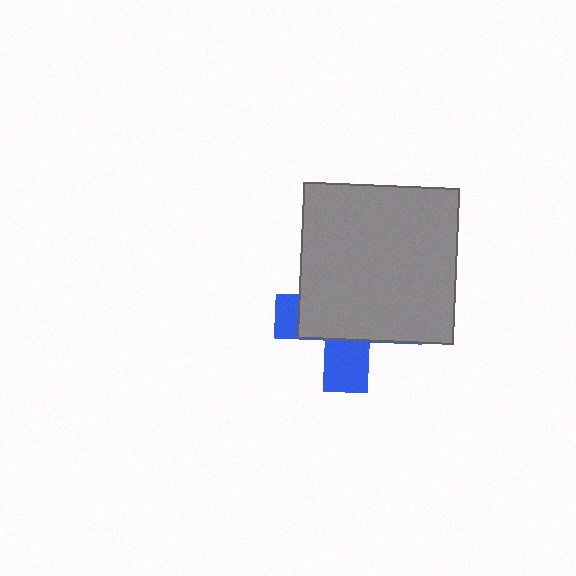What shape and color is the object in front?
The object in front is a gray square.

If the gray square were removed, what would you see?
You would see the complete blue cross.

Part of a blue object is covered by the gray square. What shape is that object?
It is a cross.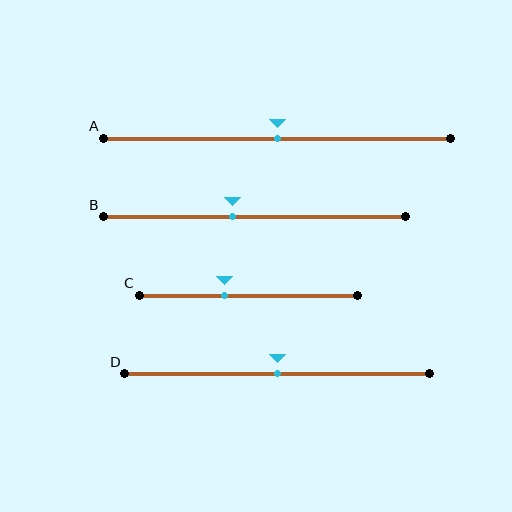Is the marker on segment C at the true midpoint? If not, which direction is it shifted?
No, the marker on segment C is shifted to the left by about 11% of the segment length.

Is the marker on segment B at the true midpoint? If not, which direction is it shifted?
No, the marker on segment B is shifted to the left by about 7% of the segment length.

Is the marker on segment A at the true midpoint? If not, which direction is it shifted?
Yes, the marker on segment A is at the true midpoint.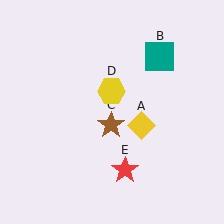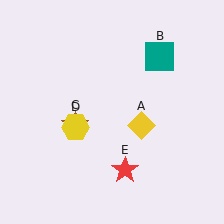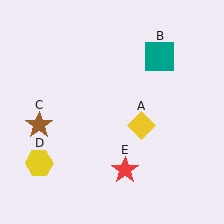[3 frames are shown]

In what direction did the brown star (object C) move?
The brown star (object C) moved left.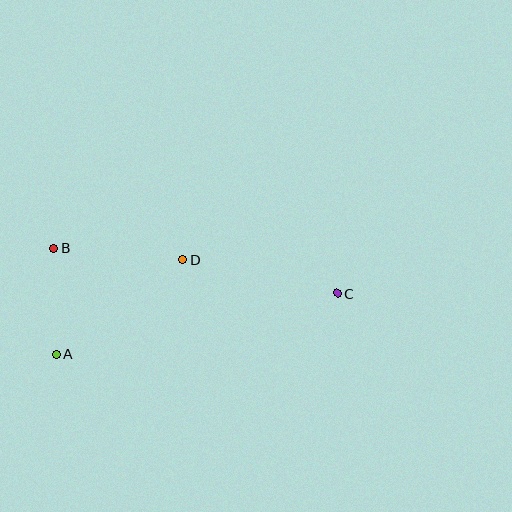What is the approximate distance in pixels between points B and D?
The distance between B and D is approximately 129 pixels.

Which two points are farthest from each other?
Points A and C are farthest from each other.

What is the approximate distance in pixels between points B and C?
The distance between B and C is approximately 287 pixels.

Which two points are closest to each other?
Points A and B are closest to each other.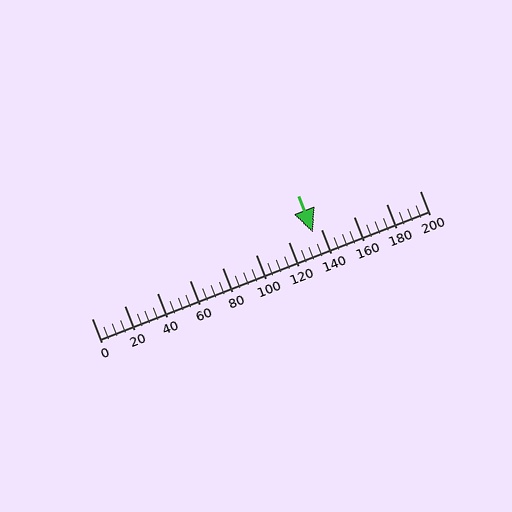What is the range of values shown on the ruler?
The ruler shows values from 0 to 200.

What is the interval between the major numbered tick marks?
The major tick marks are spaced 20 units apart.